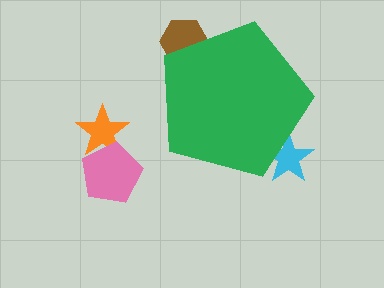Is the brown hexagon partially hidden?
Yes, the brown hexagon is partially hidden behind the green pentagon.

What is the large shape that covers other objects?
A green pentagon.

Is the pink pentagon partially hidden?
No, the pink pentagon is fully visible.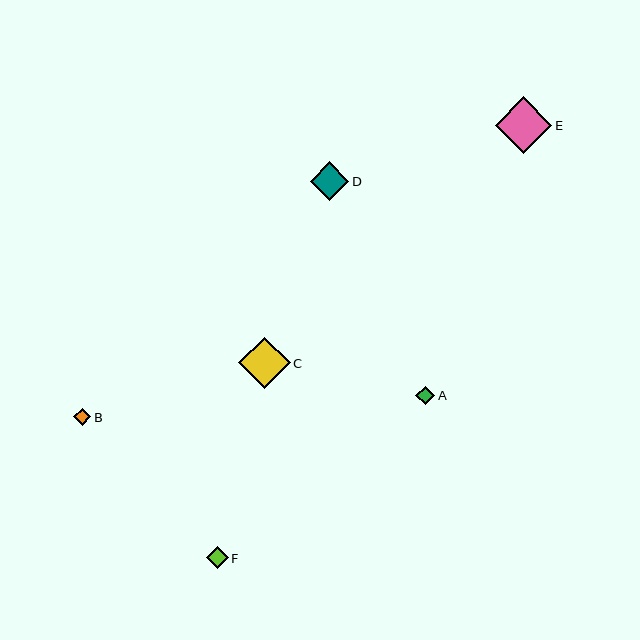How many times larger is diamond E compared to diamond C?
Diamond E is approximately 1.1 times the size of diamond C.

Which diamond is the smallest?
Diamond B is the smallest with a size of approximately 17 pixels.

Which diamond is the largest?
Diamond E is the largest with a size of approximately 57 pixels.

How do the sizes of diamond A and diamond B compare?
Diamond A and diamond B are approximately the same size.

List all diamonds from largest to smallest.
From largest to smallest: E, C, D, F, A, B.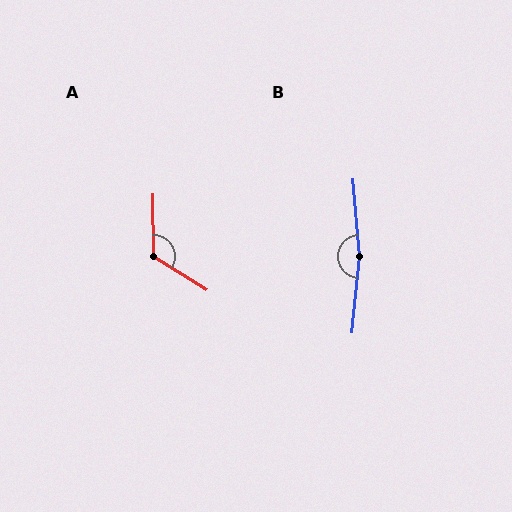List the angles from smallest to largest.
A (123°), B (169°).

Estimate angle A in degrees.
Approximately 123 degrees.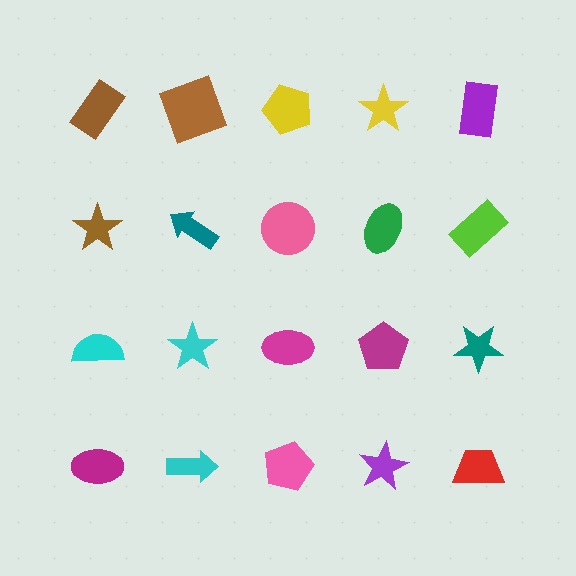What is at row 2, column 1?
A brown star.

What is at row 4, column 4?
A purple star.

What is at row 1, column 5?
A purple rectangle.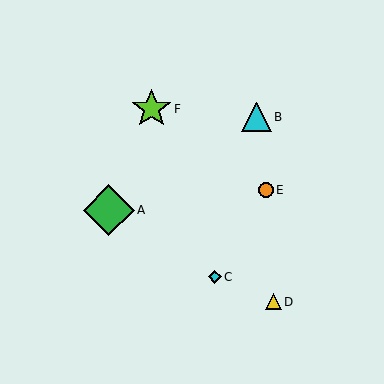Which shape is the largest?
The green diamond (labeled A) is the largest.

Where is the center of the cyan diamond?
The center of the cyan diamond is at (215, 277).